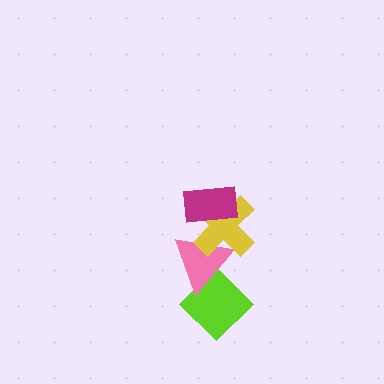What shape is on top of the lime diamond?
The pink triangle is on top of the lime diamond.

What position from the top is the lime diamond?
The lime diamond is 4th from the top.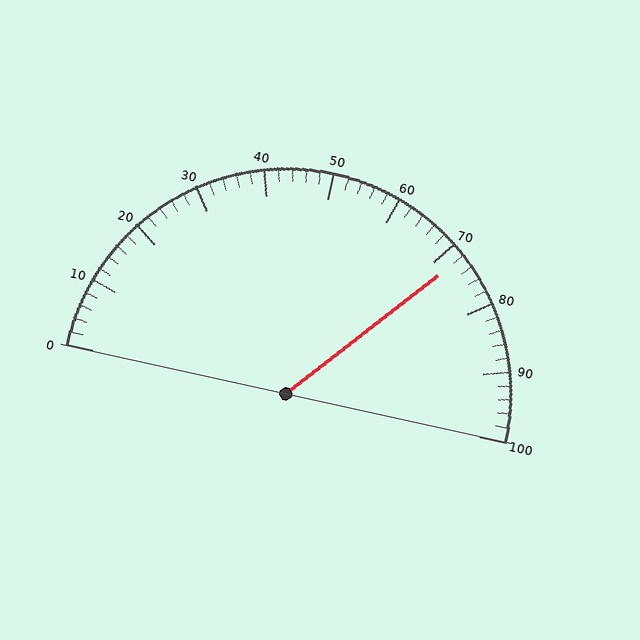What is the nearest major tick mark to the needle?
The nearest major tick mark is 70.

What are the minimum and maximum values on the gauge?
The gauge ranges from 0 to 100.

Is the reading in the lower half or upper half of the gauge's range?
The reading is in the upper half of the range (0 to 100).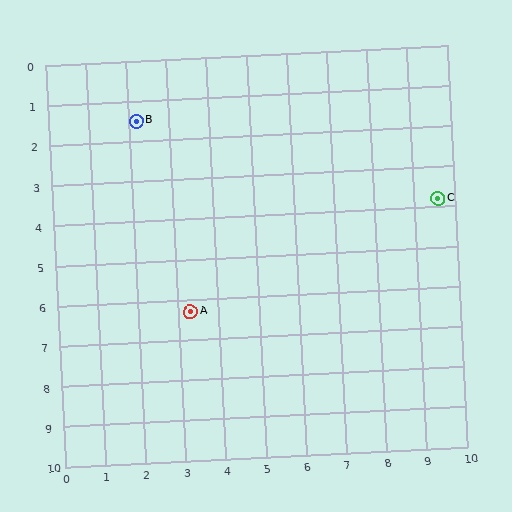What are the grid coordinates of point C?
Point C is at approximately (9.6, 3.8).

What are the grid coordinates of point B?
Point B is at approximately (2.2, 1.5).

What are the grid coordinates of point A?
Point A is at approximately (3.3, 6.3).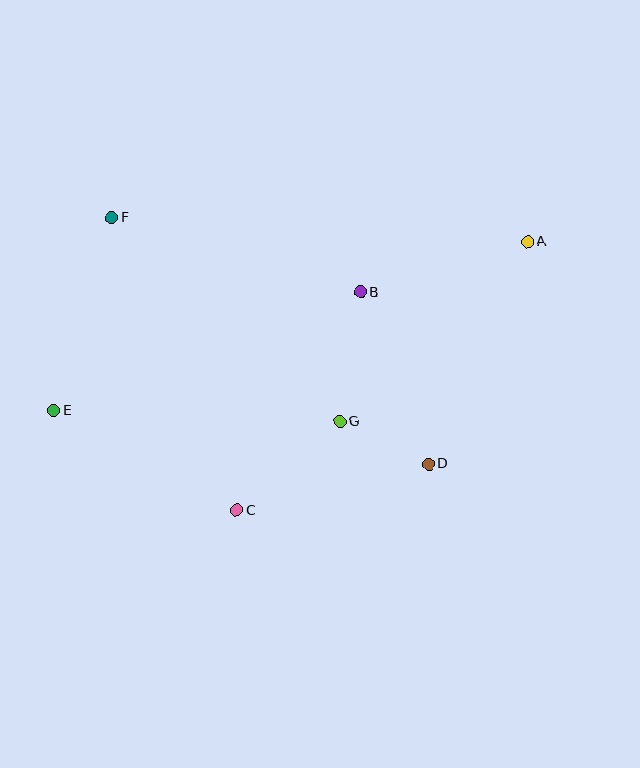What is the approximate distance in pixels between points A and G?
The distance between A and G is approximately 260 pixels.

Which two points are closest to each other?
Points D and G are closest to each other.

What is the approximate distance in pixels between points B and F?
The distance between B and F is approximately 260 pixels.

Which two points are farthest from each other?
Points A and E are farthest from each other.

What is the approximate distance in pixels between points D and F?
The distance between D and F is approximately 401 pixels.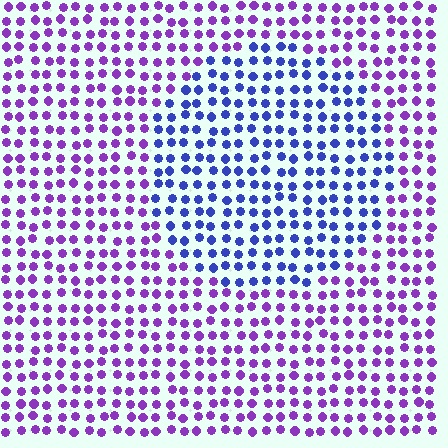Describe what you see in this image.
The image is filled with small purple elements in a uniform arrangement. A circle-shaped region is visible where the elements are tinted to a slightly different hue, forming a subtle color boundary.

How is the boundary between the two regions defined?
The boundary is defined purely by a slight shift in hue (about 45 degrees). Spacing, size, and orientation are identical on both sides.